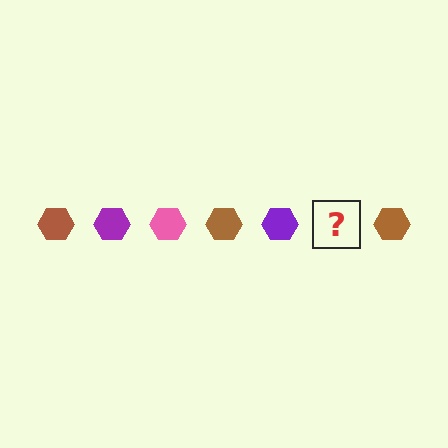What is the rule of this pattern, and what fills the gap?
The rule is that the pattern cycles through brown, purple, pink hexagons. The gap should be filled with a pink hexagon.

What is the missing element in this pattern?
The missing element is a pink hexagon.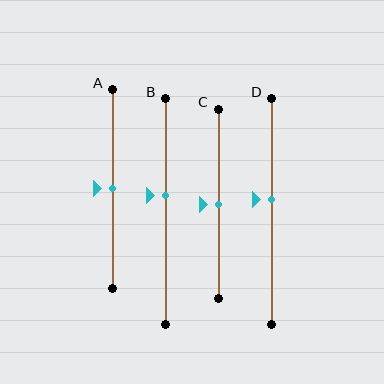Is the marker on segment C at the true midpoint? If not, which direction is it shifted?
Yes, the marker on segment C is at the true midpoint.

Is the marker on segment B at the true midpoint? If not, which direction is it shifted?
No, the marker on segment B is shifted upward by about 7% of the segment length.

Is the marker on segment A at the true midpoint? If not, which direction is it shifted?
Yes, the marker on segment A is at the true midpoint.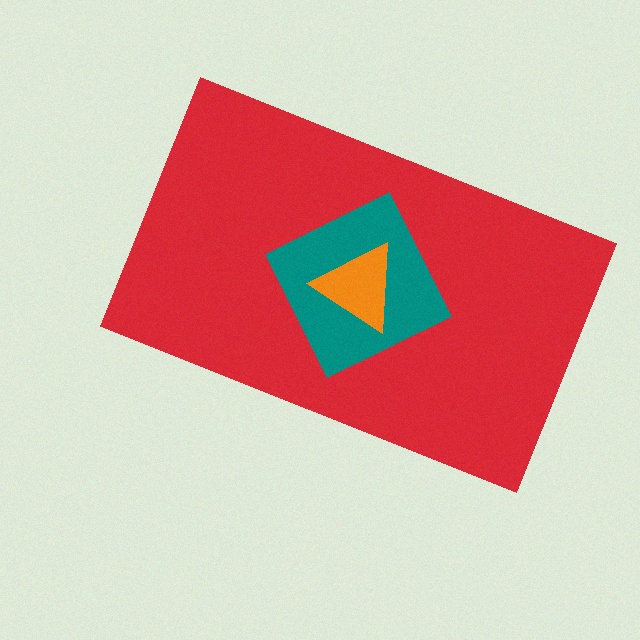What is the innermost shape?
The orange triangle.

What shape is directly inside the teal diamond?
The orange triangle.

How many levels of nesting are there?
3.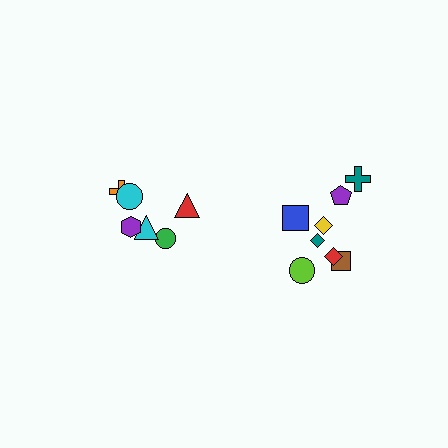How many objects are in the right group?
There are 8 objects.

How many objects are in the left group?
There are 6 objects.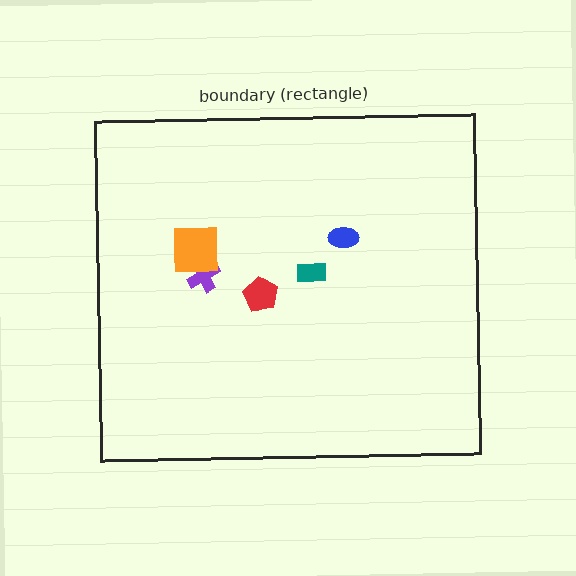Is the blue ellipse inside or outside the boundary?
Inside.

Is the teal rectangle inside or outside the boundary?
Inside.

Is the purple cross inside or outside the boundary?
Inside.